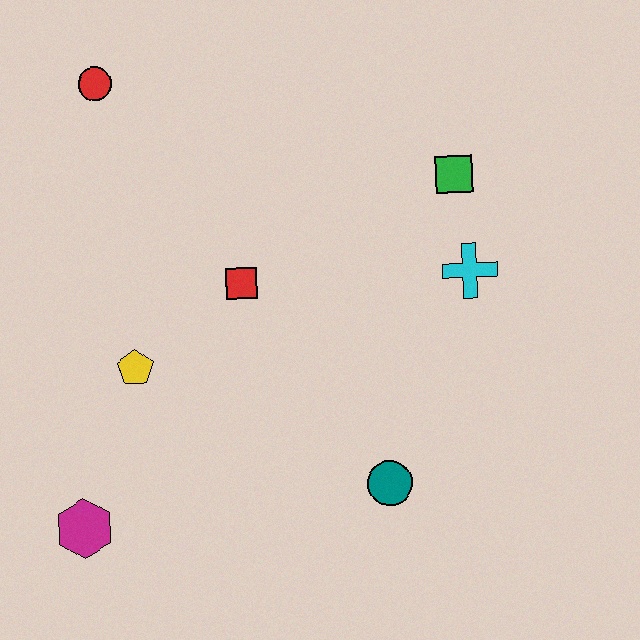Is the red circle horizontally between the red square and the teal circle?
No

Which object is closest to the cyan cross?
The green square is closest to the cyan cross.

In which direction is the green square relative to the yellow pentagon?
The green square is to the right of the yellow pentagon.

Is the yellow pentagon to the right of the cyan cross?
No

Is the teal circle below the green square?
Yes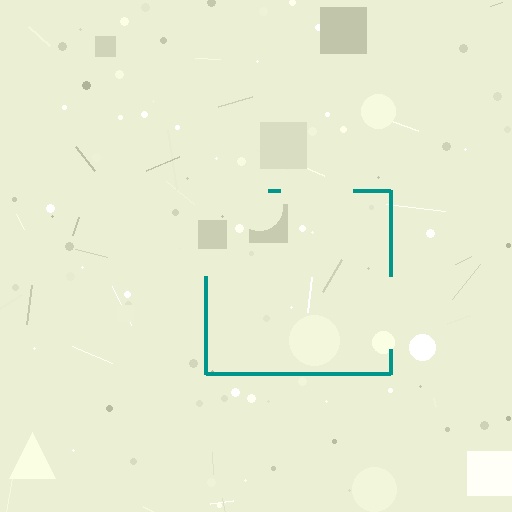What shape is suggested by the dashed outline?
The dashed outline suggests a square.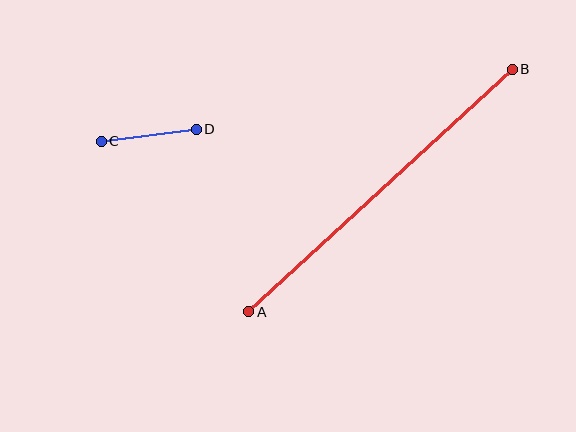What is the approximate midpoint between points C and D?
The midpoint is at approximately (149, 135) pixels.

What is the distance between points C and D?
The distance is approximately 96 pixels.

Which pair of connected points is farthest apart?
Points A and B are farthest apart.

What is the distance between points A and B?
The distance is approximately 358 pixels.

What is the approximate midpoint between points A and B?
The midpoint is at approximately (381, 191) pixels.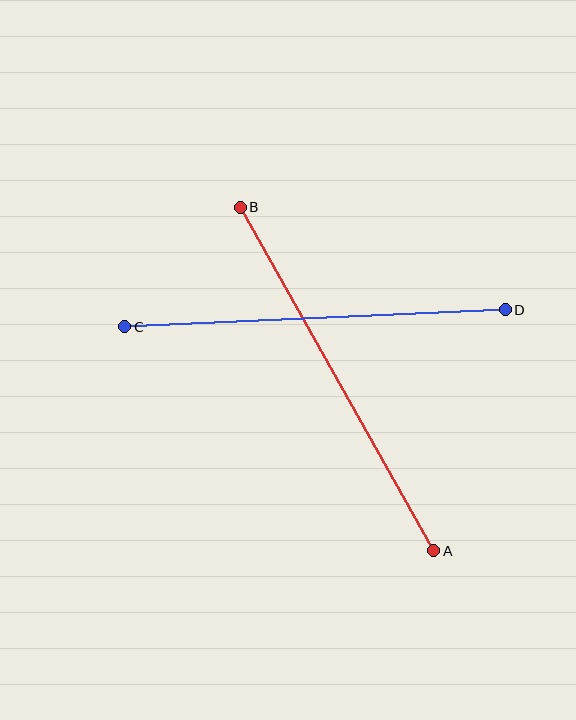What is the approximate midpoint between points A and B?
The midpoint is at approximately (337, 379) pixels.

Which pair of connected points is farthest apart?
Points A and B are farthest apart.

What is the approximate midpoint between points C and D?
The midpoint is at approximately (315, 318) pixels.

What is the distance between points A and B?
The distance is approximately 394 pixels.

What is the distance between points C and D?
The distance is approximately 381 pixels.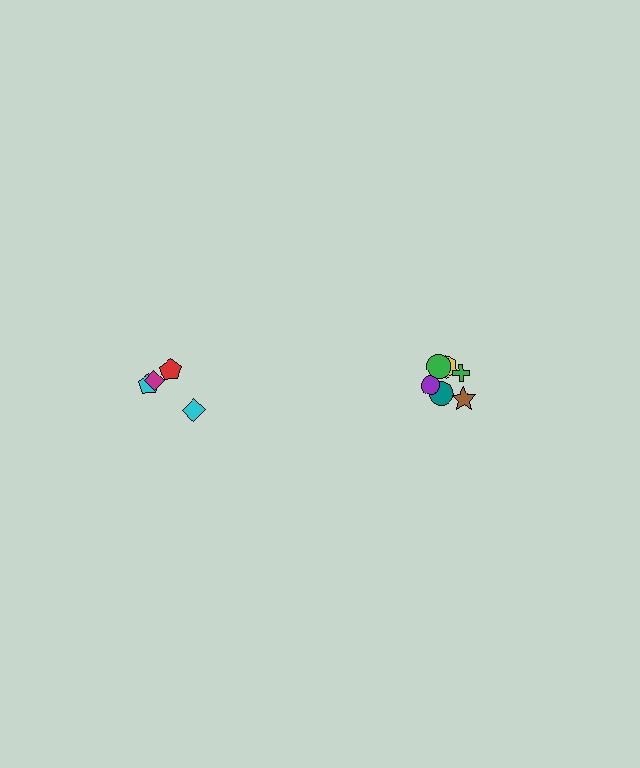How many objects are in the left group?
There are 4 objects.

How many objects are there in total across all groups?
There are 10 objects.